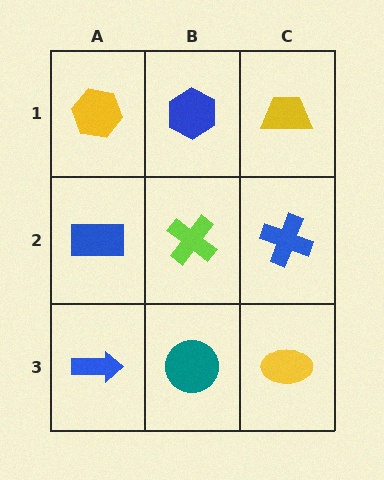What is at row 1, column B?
A blue hexagon.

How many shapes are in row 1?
3 shapes.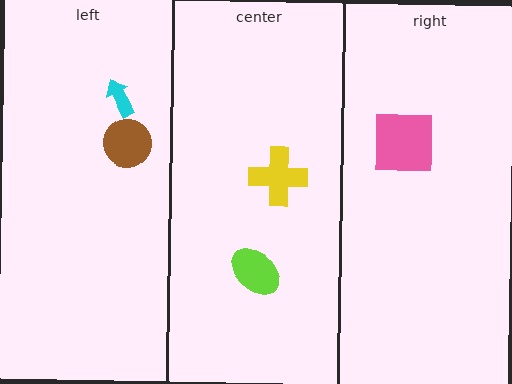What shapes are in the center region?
The yellow cross, the lime ellipse.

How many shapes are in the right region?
1.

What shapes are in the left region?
The cyan arrow, the brown circle.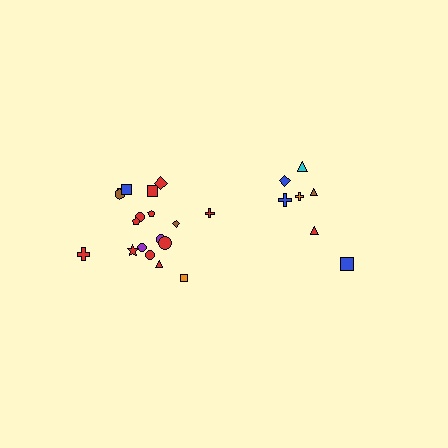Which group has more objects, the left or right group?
The left group.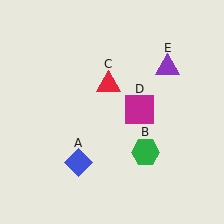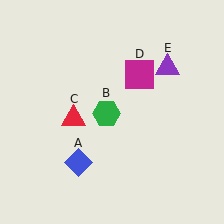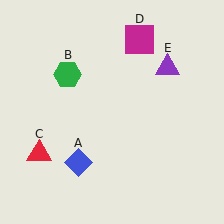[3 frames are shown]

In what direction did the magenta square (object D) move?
The magenta square (object D) moved up.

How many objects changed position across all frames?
3 objects changed position: green hexagon (object B), red triangle (object C), magenta square (object D).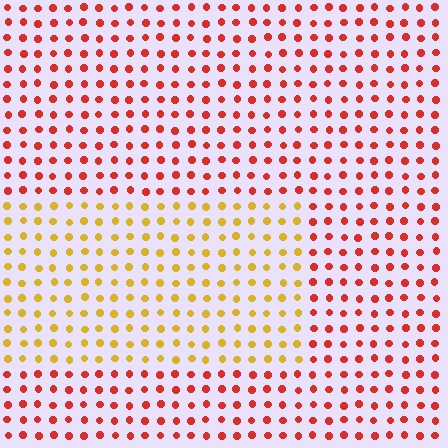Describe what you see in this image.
The image is filled with small red elements in a uniform arrangement. A rectangle-shaped region is visible where the elements are tinted to a slightly different hue, forming a subtle color boundary.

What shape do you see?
I see a rectangle.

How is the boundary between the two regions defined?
The boundary is defined purely by a slight shift in hue (about 46 degrees). Spacing, size, and orientation are identical on both sides.